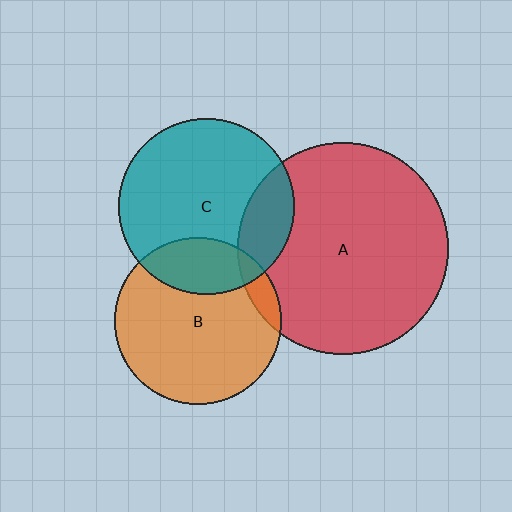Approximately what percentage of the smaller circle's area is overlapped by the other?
Approximately 25%.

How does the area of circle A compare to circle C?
Approximately 1.4 times.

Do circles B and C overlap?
Yes.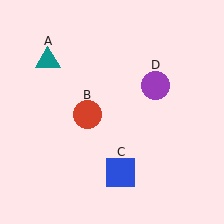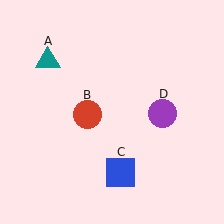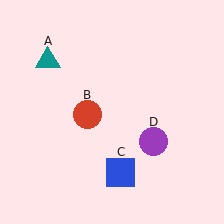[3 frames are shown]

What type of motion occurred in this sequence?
The purple circle (object D) rotated clockwise around the center of the scene.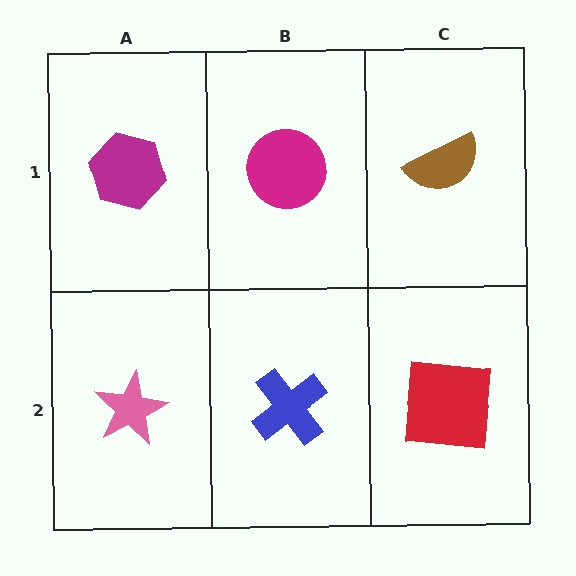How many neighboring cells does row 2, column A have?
2.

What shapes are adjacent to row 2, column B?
A magenta circle (row 1, column B), a pink star (row 2, column A), a red square (row 2, column C).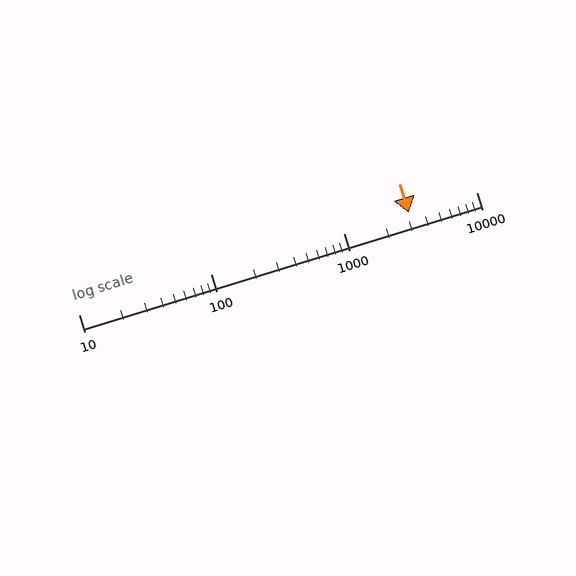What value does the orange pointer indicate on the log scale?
The pointer indicates approximately 3100.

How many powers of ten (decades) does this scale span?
The scale spans 3 decades, from 10 to 10000.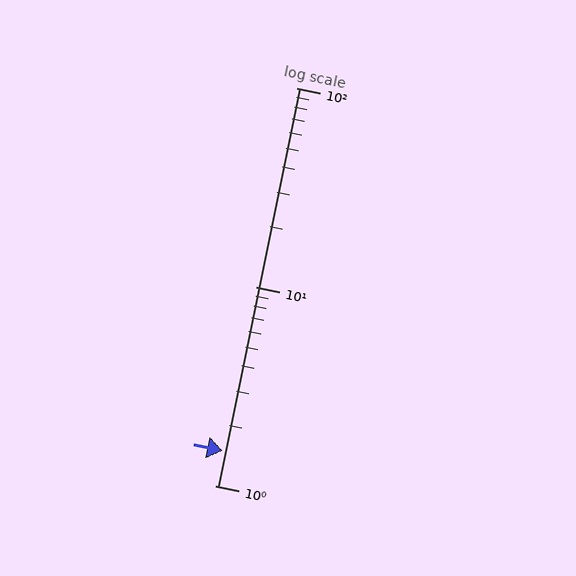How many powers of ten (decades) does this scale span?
The scale spans 2 decades, from 1 to 100.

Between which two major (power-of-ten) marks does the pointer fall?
The pointer is between 1 and 10.